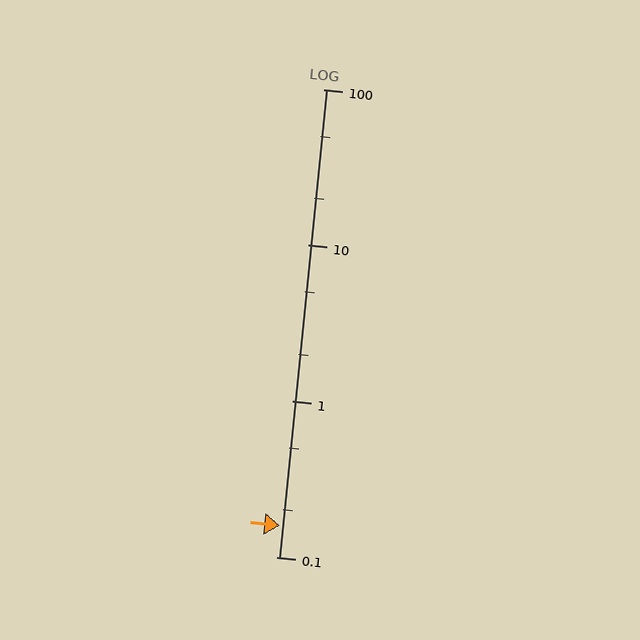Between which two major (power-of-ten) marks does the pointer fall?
The pointer is between 0.1 and 1.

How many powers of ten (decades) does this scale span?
The scale spans 3 decades, from 0.1 to 100.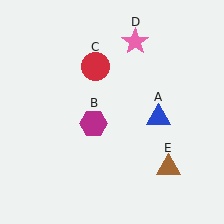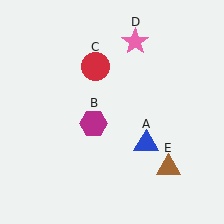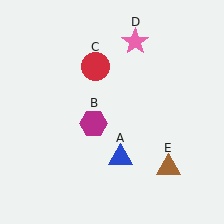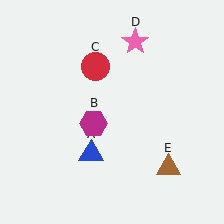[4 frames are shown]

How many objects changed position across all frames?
1 object changed position: blue triangle (object A).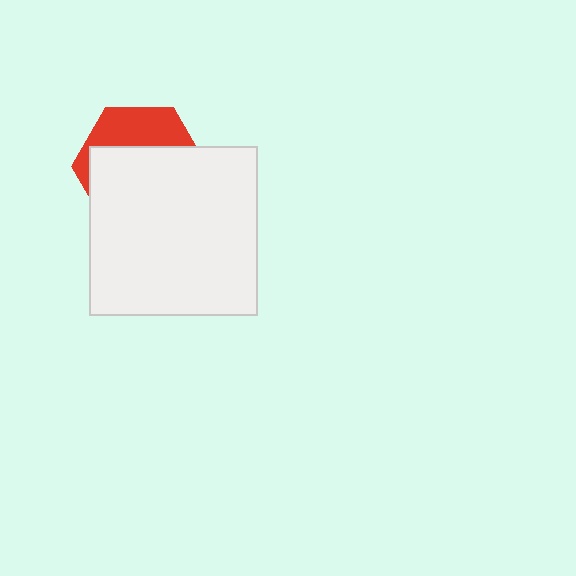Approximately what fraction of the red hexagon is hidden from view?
Roughly 67% of the red hexagon is hidden behind the white square.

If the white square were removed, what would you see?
You would see the complete red hexagon.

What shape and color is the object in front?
The object in front is a white square.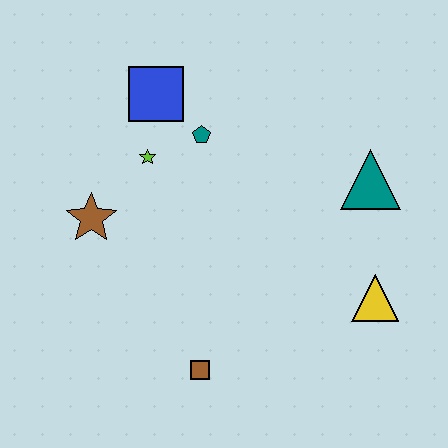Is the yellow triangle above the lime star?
No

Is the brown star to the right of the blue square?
No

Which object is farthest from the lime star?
The yellow triangle is farthest from the lime star.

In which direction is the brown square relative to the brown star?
The brown square is below the brown star.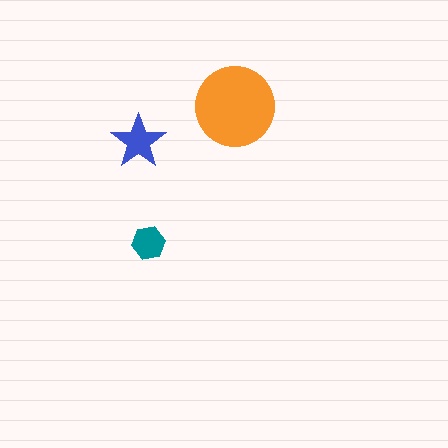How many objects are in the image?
There are 3 objects in the image.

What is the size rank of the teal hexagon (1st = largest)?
3rd.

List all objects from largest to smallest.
The orange circle, the blue star, the teal hexagon.